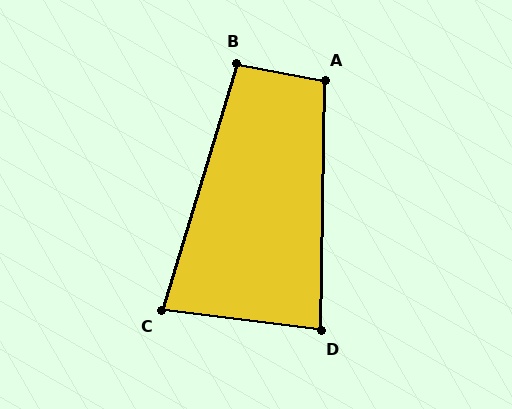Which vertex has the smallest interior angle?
C, at approximately 80 degrees.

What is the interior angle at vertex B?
Approximately 96 degrees (obtuse).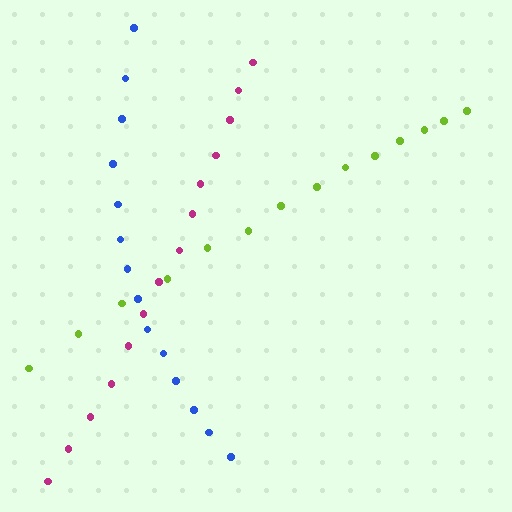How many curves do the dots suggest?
There are 3 distinct paths.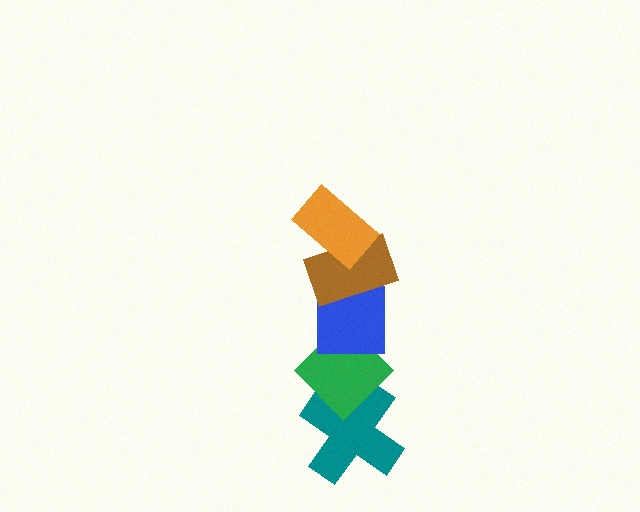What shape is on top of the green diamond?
The blue square is on top of the green diamond.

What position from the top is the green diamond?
The green diamond is 4th from the top.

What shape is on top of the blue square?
The brown rectangle is on top of the blue square.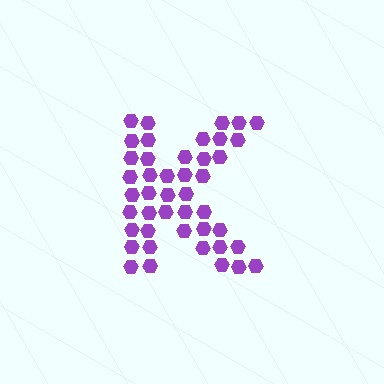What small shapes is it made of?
It is made of small hexagons.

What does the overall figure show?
The overall figure shows the letter K.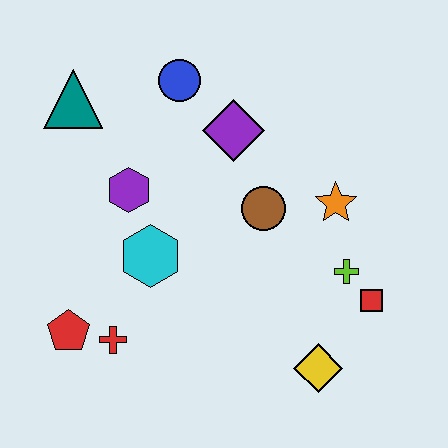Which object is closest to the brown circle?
The orange star is closest to the brown circle.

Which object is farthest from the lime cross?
The teal triangle is farthest from the lime cross.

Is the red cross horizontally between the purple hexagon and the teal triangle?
Yes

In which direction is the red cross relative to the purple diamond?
The red cross is below the purple diamond.